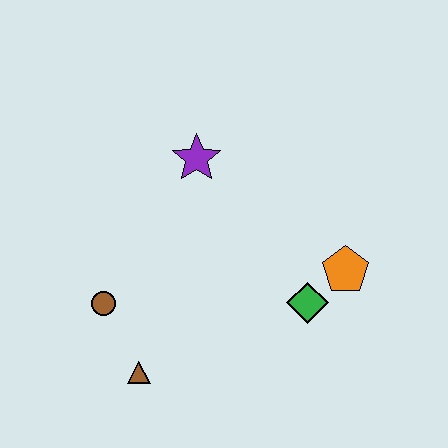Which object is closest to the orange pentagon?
The green diamond is closest to the orange pentagon.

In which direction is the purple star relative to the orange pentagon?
The purple star is to the left of the orange pentagon.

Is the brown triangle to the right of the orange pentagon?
No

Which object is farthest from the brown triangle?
The orange pentagon is farthest from the brown triangle.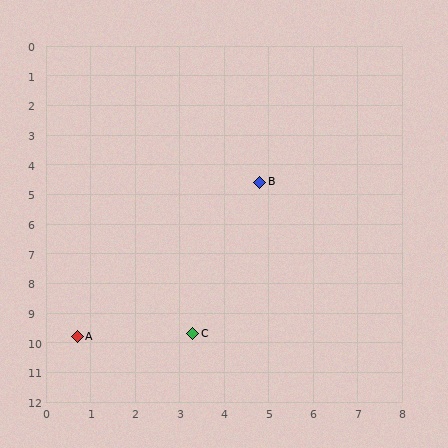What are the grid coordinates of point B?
Point B is at approximately (4.8, 4.6).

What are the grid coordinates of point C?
Point C is at approximately (3.3, 9.7).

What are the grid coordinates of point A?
Point A is at approximately (0.7, 9.8).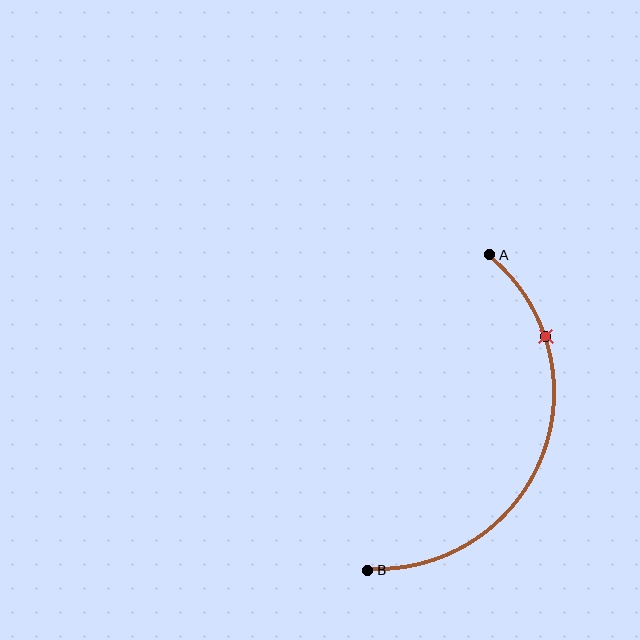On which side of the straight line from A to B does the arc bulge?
The arc bulges to the right of the straight line connecting A and B.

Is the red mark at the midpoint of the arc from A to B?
No. The red mark lies on the arc but is closer to endpoint A. The arc midpoint would be at the point on the curve equidistant along the arc from both A and B.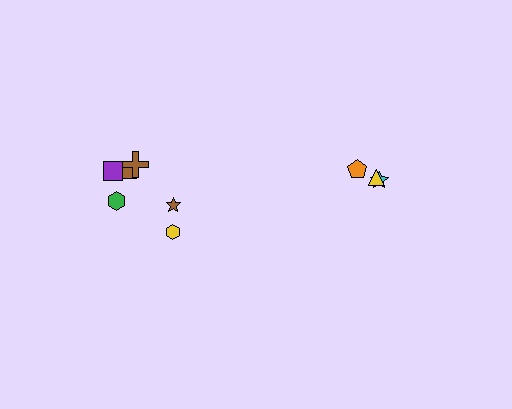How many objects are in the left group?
There are 6 objects.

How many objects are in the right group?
There are 3 objects.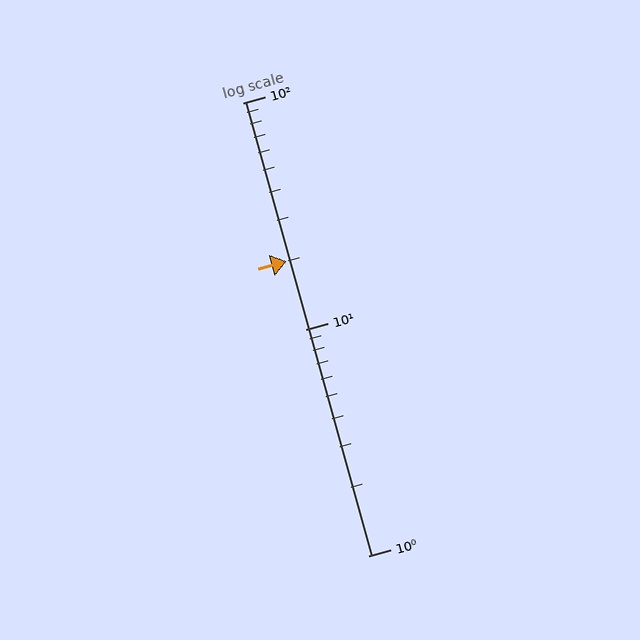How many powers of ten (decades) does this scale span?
The scale spans 2 decades, from 1 to 100.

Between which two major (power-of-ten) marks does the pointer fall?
The pointer is between 10 and 100.